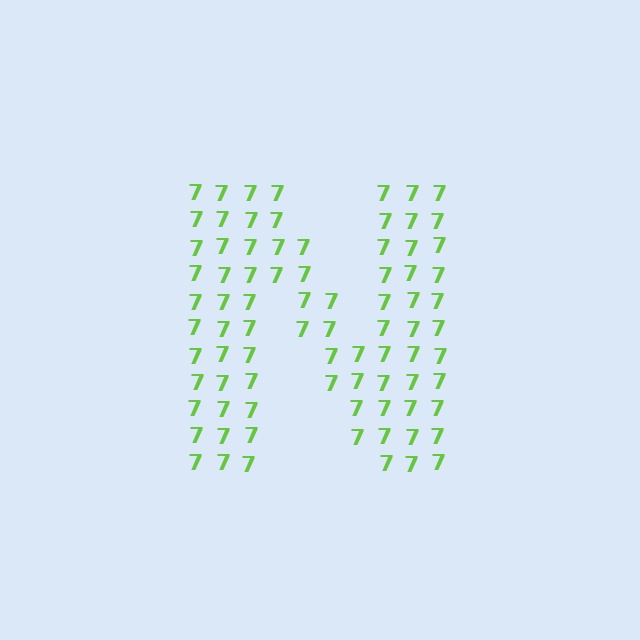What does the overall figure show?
The overall figure shows the letter N.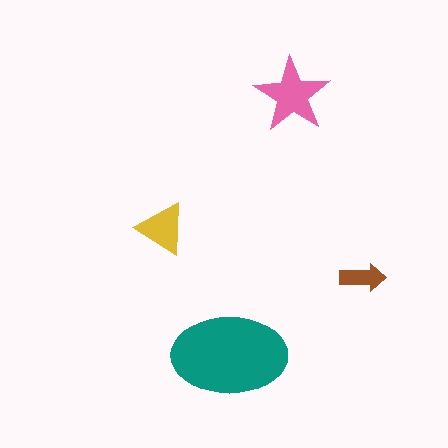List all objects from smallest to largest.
The brown arrow, the yellow triangle, the pink star, the teal ellipse.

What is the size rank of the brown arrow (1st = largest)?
4th.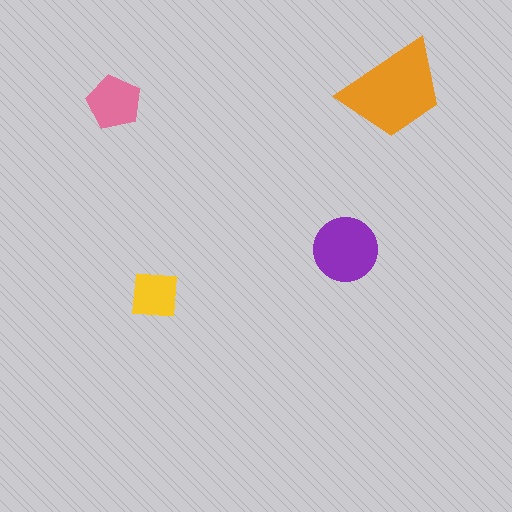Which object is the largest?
The orange trapezoid.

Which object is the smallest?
The yellow square.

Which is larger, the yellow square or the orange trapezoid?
The orange trapezoid.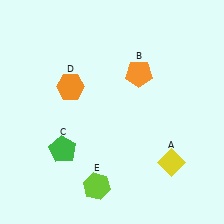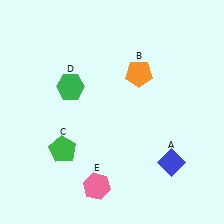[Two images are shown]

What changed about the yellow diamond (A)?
In Image 1, A is yellow. In Image 2, it changed to blue.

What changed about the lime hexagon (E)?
In Image 1, E is lime. In Image 2, it changed to pink.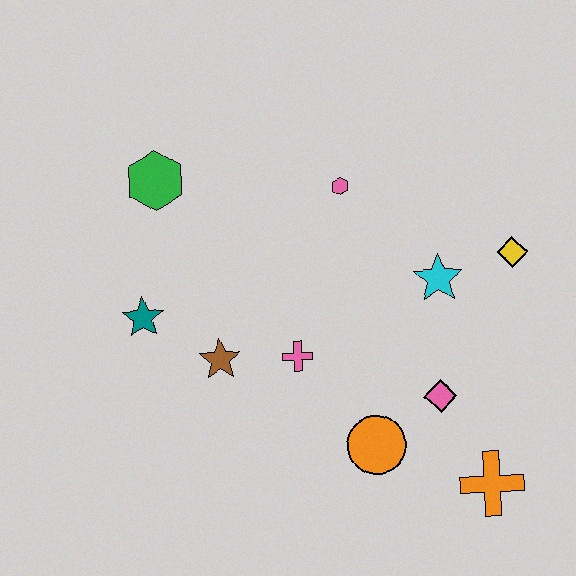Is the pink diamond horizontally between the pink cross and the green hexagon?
No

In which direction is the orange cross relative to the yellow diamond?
The orange cross is below the yellow diamond.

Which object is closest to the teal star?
The brown star is closest to the teal star.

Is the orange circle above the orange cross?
Yes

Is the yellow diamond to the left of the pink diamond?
No